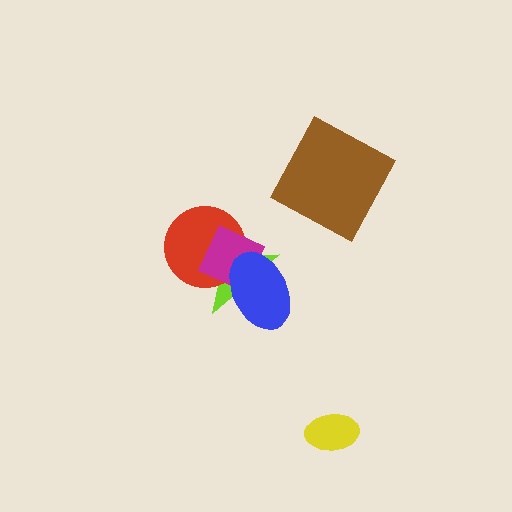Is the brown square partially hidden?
No, no other shape covers it.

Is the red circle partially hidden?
Yes, it is partially covered by another shape.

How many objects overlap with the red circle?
3 objects overlap with the red circle.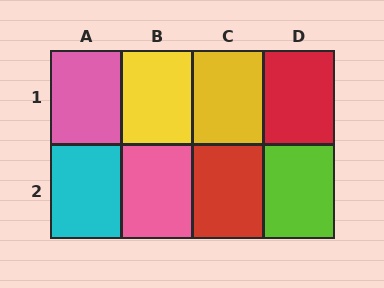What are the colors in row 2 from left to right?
Cyan, pink, red, lime.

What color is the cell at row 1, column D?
Red.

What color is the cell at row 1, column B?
Yellow.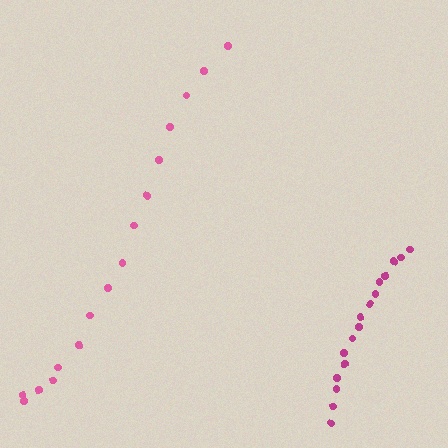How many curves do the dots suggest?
There are 2 distinct paths.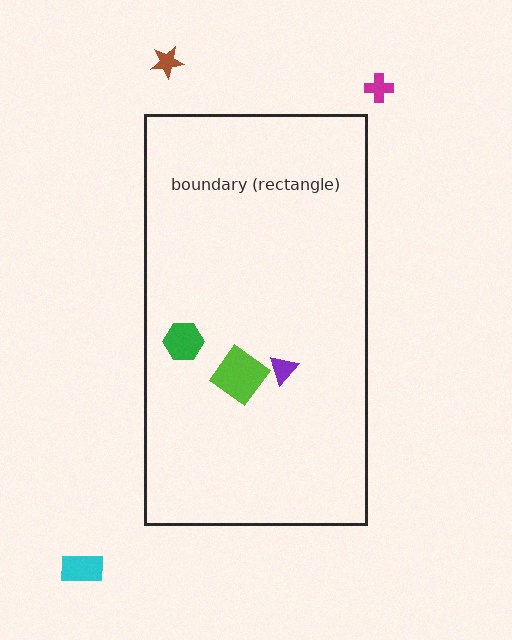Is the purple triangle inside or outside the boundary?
Inside.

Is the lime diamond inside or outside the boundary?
Inside.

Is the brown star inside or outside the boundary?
Outside.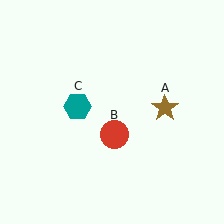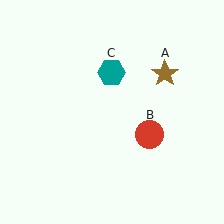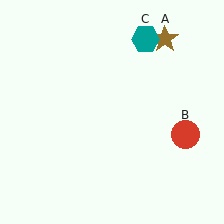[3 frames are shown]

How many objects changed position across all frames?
3 objects changed position: brown star (object A), red circle (object B), teal hexagon (object C).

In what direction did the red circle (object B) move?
The red circle (object B) moved right.